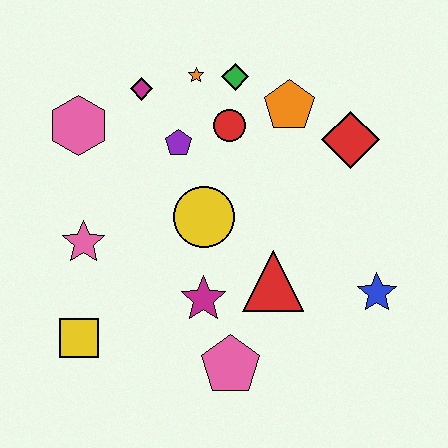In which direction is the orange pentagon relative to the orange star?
The orange pentagon is to the right of the orange star.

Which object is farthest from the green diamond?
The yellow square is farthest from the green diamond.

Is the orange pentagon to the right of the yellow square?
Yes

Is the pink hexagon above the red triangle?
Yes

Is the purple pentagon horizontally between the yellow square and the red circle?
Yes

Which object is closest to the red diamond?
The orange pentagon is closest to the red diamond.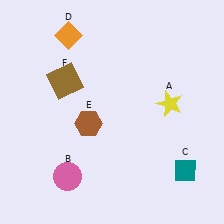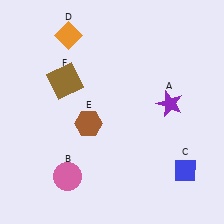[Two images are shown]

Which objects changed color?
A changed from yellow to purple. C changed from teal to blue.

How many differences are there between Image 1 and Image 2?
There are 2 differences between the two images.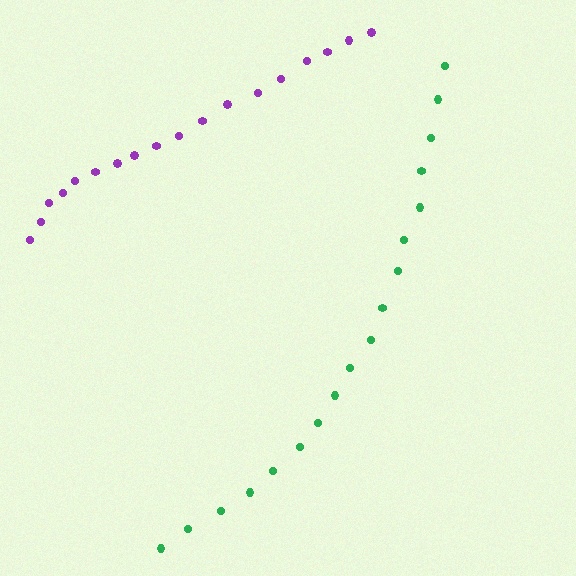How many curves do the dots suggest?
There are 2 distinct paths.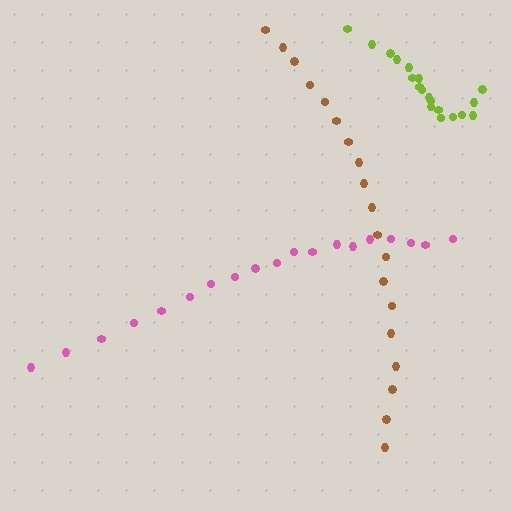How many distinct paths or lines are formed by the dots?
There are 3 distinct paths.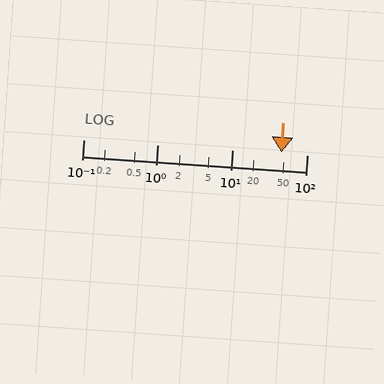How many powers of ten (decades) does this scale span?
The scale spans 3 decades, from 0.1 to 100.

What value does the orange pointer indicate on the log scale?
The pointer indicates approximately 45.